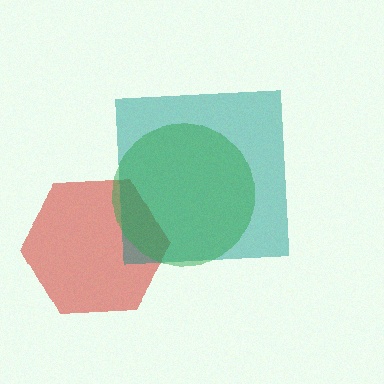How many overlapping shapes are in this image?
There are 3 overlapping shapes in the image.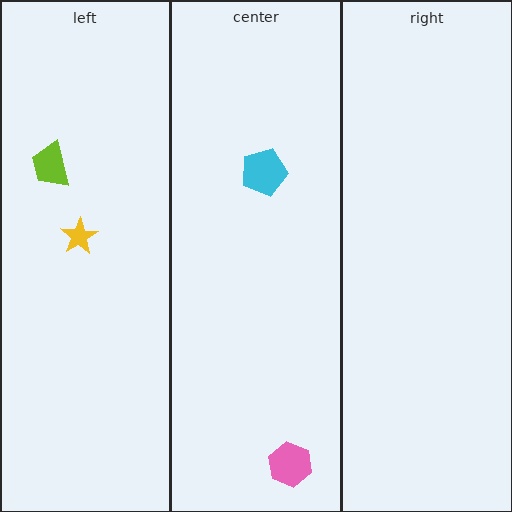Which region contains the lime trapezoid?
The left region.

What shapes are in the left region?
The lime trapezoid, the yellow star.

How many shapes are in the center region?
2.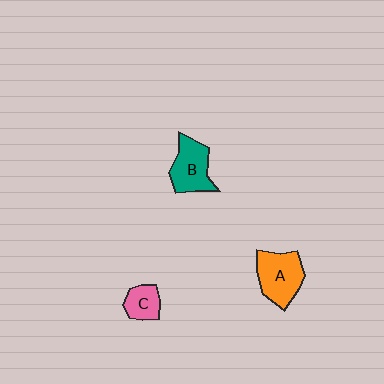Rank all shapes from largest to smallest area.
From largest to smallest: A (orange), B (teal), C (pink).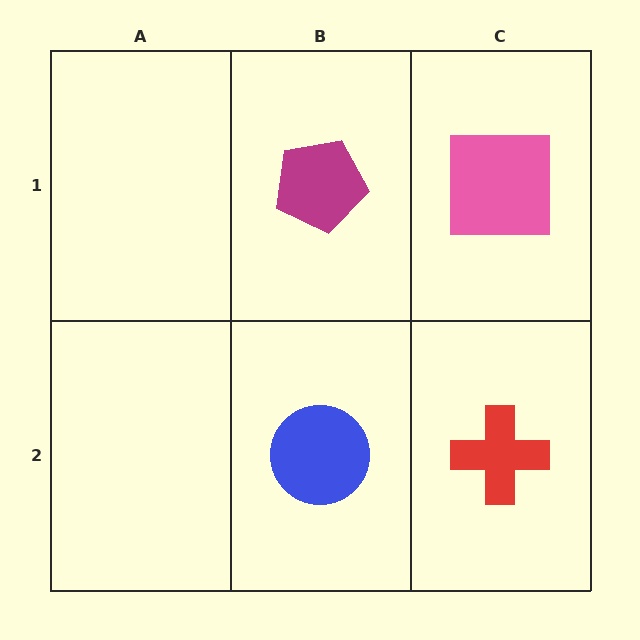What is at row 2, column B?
A blue circle.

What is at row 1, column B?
A magenta pentagon.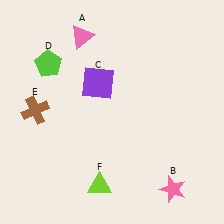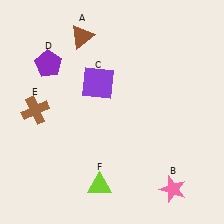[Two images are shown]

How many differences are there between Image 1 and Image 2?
There are 2 differences between the two images.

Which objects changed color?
A changed from pink to brown. D changed from lime to purple.